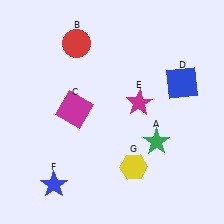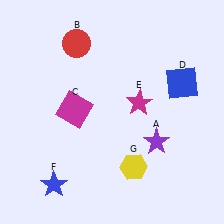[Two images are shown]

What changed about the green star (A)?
In Image 1, A is green. In Image 2, it changed to purple.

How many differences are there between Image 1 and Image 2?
There is 1 difference between the two images.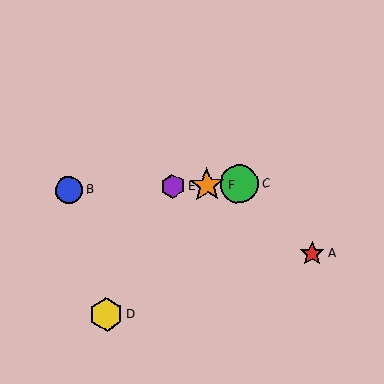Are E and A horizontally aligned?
No, E is at y≈186 and A is at y≈254.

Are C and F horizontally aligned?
Yes, both are at y≈184.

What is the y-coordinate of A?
Object A is at y≈254.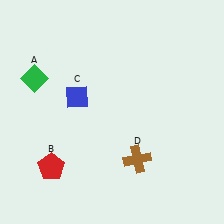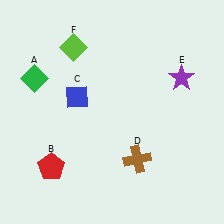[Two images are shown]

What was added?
A purple star (E), a lime diamond (F) were added in Image 2.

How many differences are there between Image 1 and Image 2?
There are 2 differences between the two images.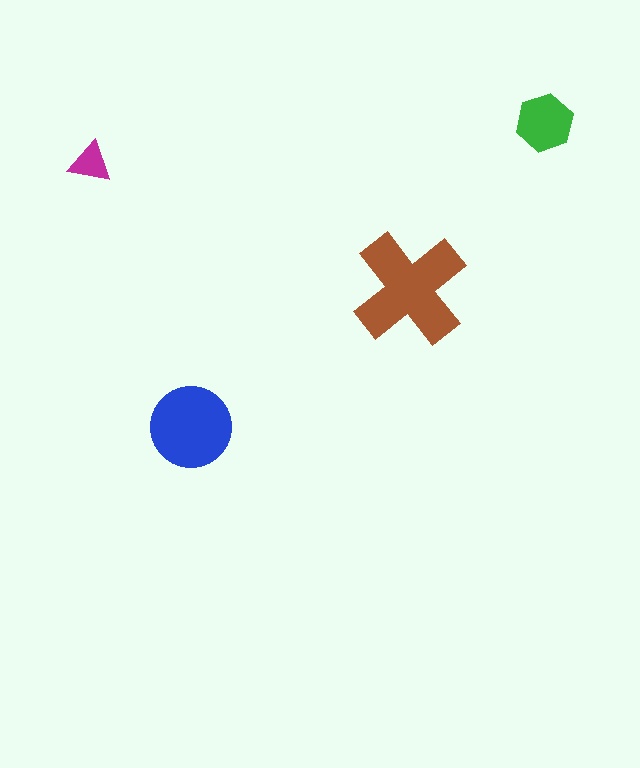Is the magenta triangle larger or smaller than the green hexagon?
Smaller.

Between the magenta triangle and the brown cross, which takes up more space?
The brown cross.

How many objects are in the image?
There are 4 objects in the image.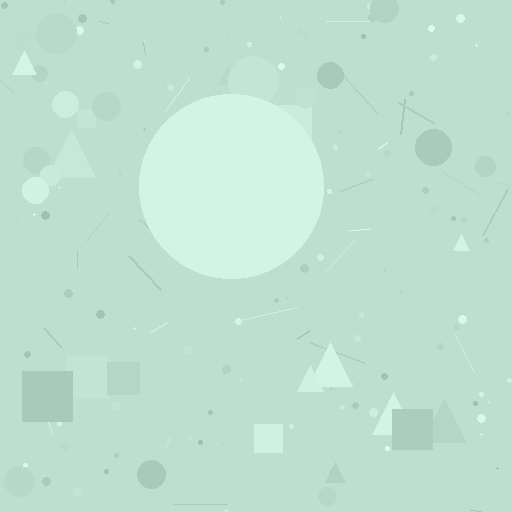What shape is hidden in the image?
A circle is hidden in the image.